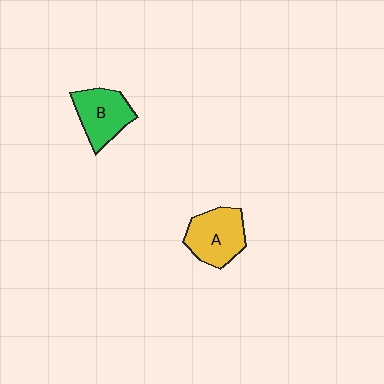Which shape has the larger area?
Shape A (yellow).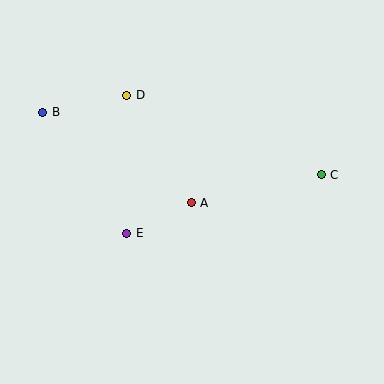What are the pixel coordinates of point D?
Point D is at (127, 95).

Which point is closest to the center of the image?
Point A at (191, 203) is closest to the center.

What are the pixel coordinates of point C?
Point C is at (321, 175).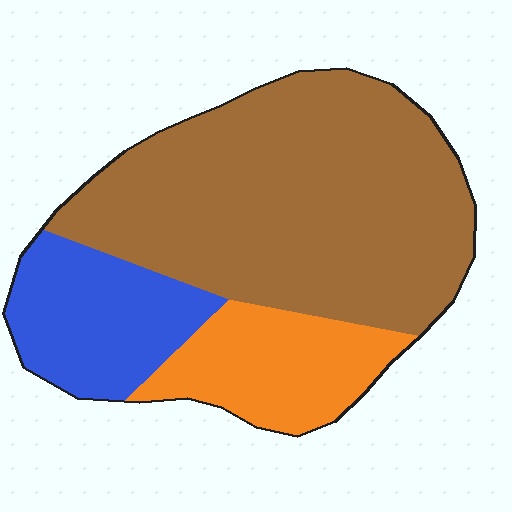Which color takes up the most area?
Brown, at roughly 60%.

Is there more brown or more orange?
Brown.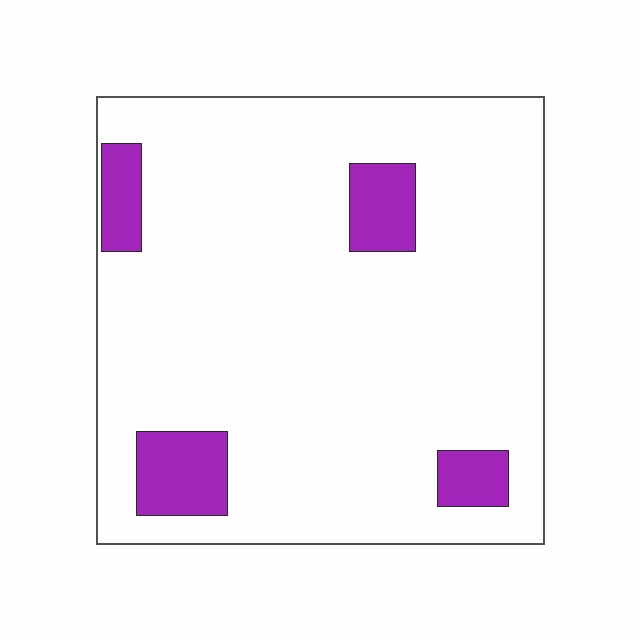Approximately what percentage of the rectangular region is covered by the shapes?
Approximately 10%.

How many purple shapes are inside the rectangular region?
4.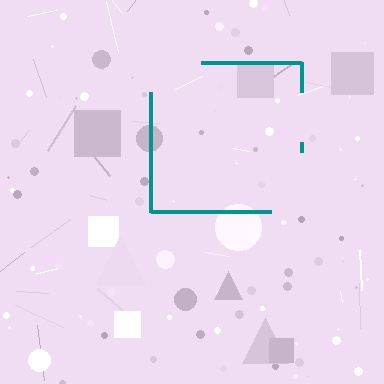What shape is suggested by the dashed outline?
The dashed outline suggests a square.